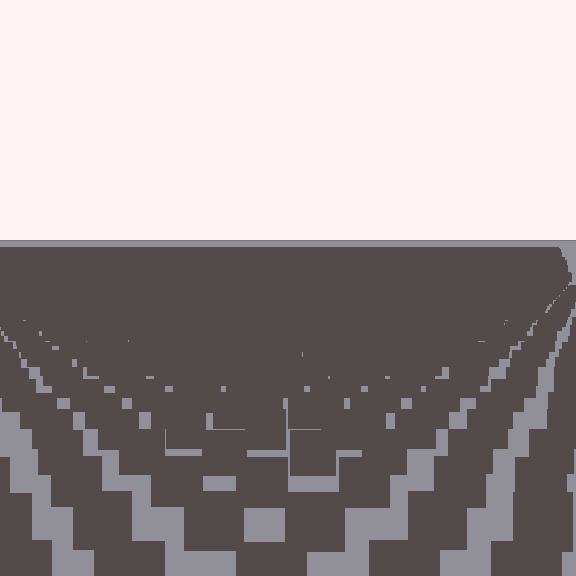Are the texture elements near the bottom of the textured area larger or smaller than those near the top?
Larger. Near the bottom, elements are closer to the viewer and appear at a bigger on-screen size.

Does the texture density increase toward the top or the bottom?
Density increases toward the top.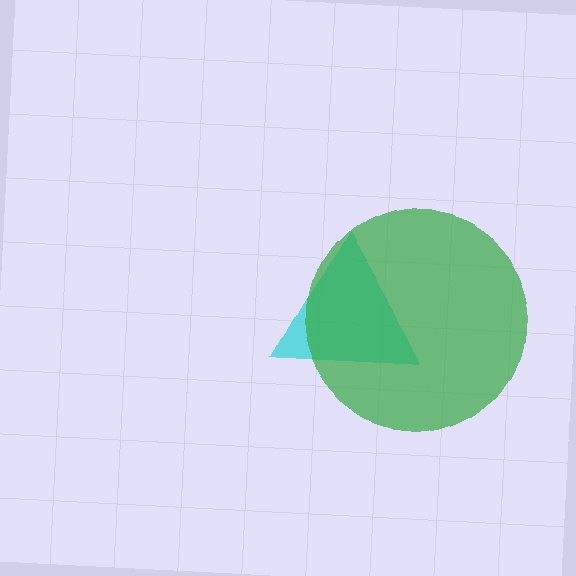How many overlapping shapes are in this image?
There are 2 overlapping shapes in the image.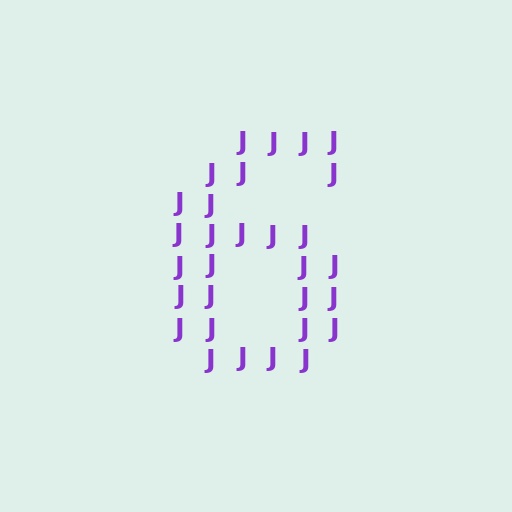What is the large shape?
The large shape is the digit 6.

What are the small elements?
The small elements are letter J's.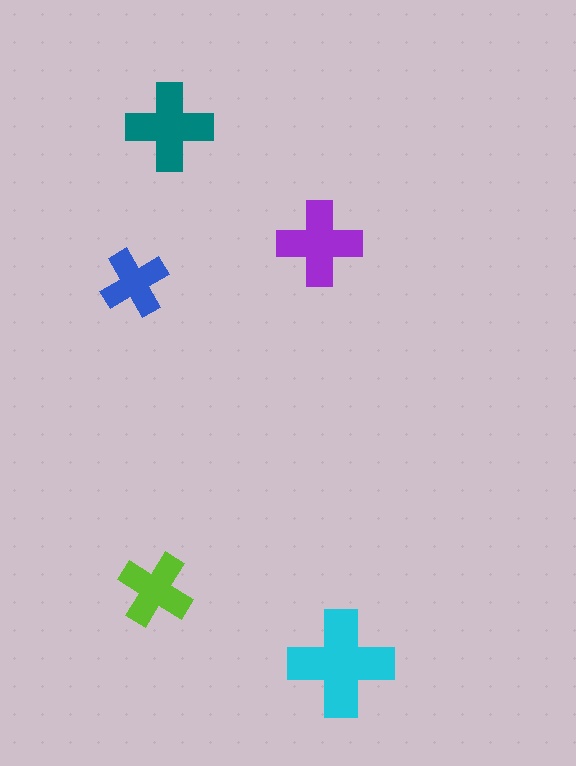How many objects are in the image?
There are 5 objects in the image.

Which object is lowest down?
The cyan cross is bottommost.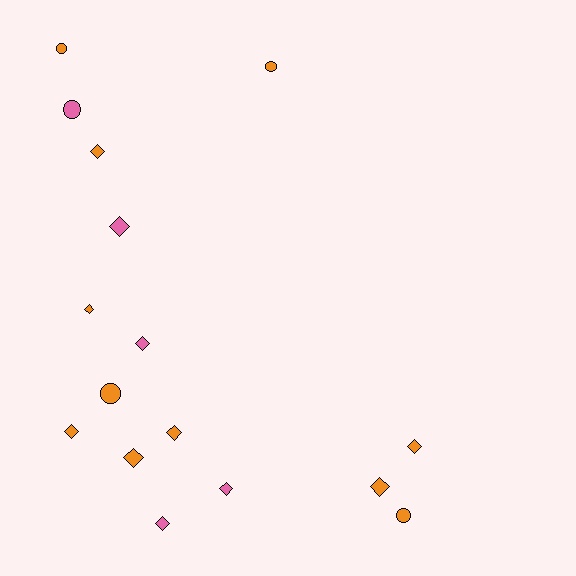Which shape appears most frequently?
Diamond, with 11 objects.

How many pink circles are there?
There is 1 pink circle.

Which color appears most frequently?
Orange, with 11 objects.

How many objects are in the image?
There are 16 objects.